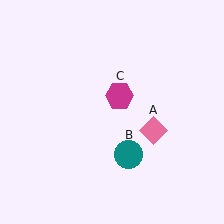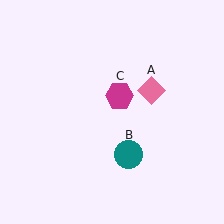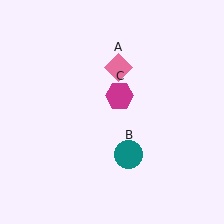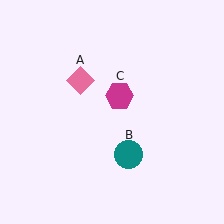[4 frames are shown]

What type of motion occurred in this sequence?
The pink diamond (object A) rotated counterclockwise around the center of the scene.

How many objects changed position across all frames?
1 object changed position: pink diamond (object A).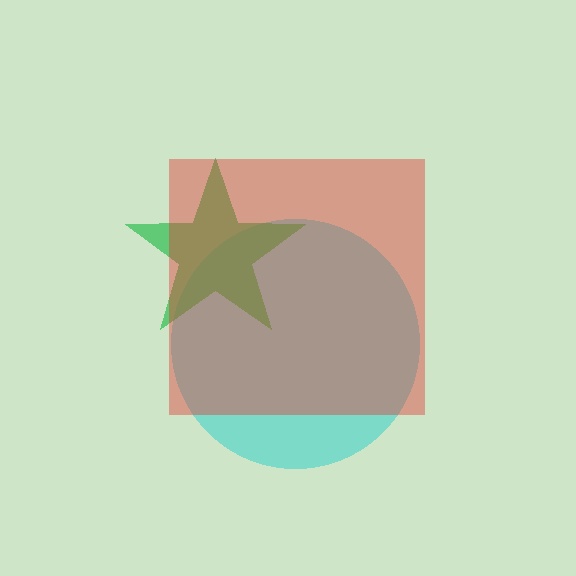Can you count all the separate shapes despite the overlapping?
Yes, there are 3 separate shapes.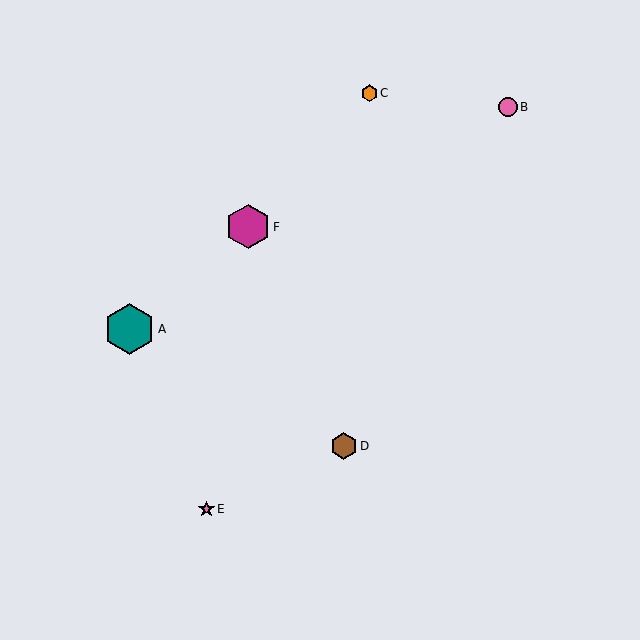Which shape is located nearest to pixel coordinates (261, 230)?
The magenta hexagon (labeled F) at (248, 227) is nearest to that location.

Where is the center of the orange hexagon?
The center of the orange hexagon is at (369, 93).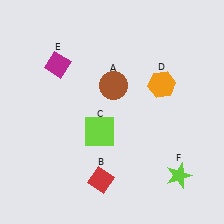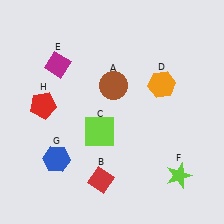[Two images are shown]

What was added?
A blue hexagon (G), a red pentagon (H) were added in Image 2.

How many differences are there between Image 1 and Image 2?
There are 2 differences between the two images.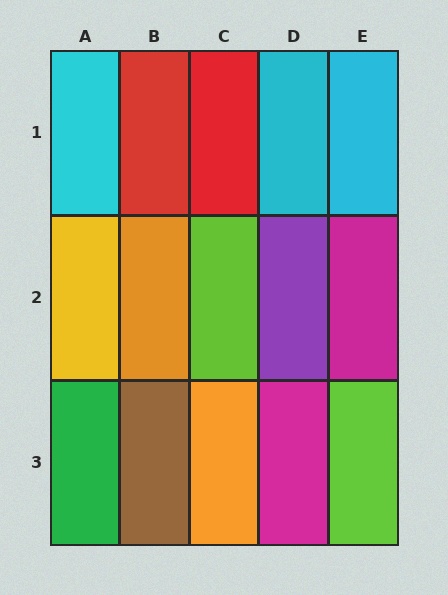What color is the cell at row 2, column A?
Yellow.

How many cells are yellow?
1 cell is yellow.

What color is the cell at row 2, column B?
Orange.